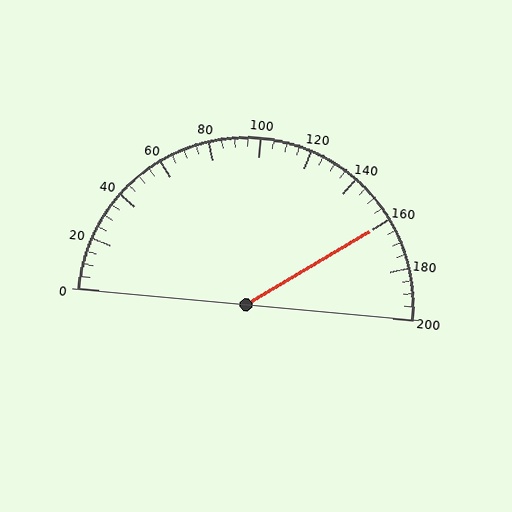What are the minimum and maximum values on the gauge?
The gauge ranges from 0 to 200.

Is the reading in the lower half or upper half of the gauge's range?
The reading is in the upper half of the range (0 to 200).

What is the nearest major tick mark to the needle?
The nearest major tick mark is 160.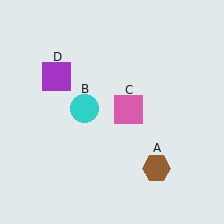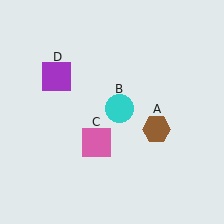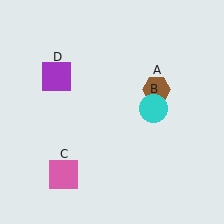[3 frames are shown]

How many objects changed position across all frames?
3 objects changed position: brown hexagon (object A), cyan circle (object B), pink square (object C).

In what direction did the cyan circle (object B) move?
The cyan circle (object B) moved right.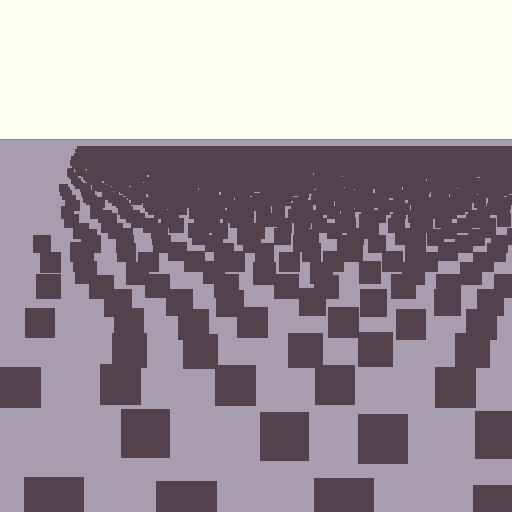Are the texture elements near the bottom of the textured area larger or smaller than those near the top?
Larger. Near the bottom, elements are closer to the viewer and appear at a bigger on-screen size.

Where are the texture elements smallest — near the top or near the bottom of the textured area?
Near the top.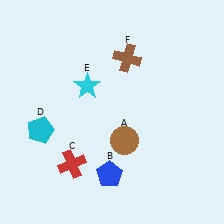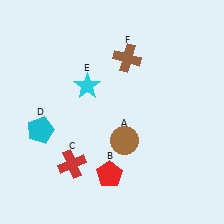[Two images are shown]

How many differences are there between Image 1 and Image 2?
There is 1 difference between the two images.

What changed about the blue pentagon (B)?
In Image 1, B is blue. In Image 2, it changed to red.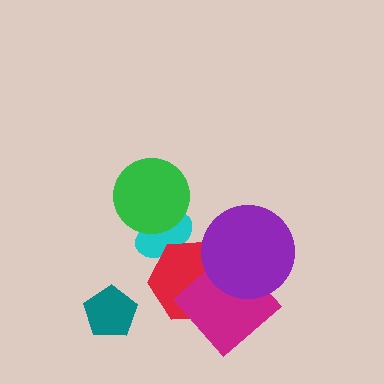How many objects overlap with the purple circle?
2 objects overlap with the purple circle.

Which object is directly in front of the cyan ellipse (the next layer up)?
The green circle is directly in front of the cyan ellipse.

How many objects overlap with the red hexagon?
3 objects overlap with the red hexagon.